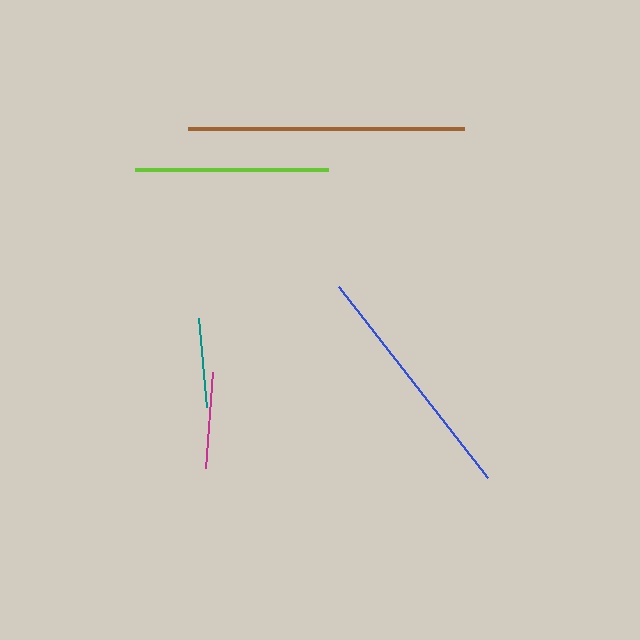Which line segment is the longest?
The brown line is the longest at approximately 276 pixels.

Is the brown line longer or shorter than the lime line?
The brown line is longer than the lime line.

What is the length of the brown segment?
The brown segment is approximately 276 pixels long.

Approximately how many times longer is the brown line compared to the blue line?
The brown line is approximately 1.1 times the length of the blue line.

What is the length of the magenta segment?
The magenta segment is approximately 96 pixels long.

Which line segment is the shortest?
The teal line is the shortest at approximately 89 pixels.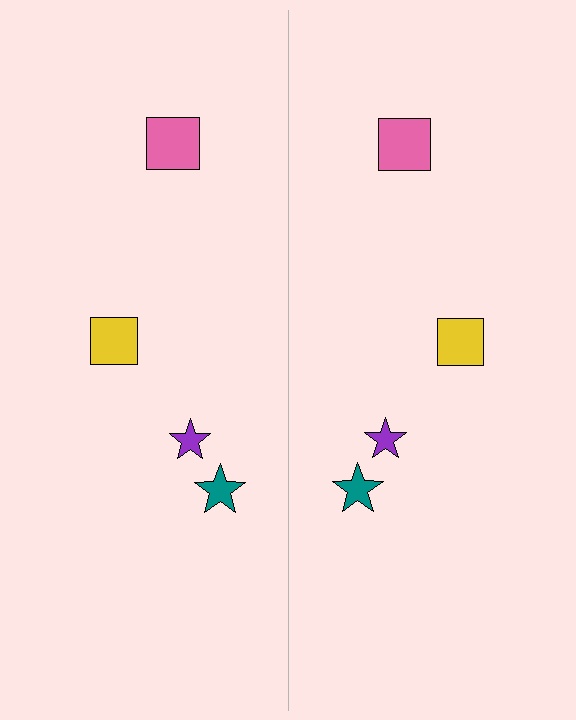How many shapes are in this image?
There are 8 shapes in this image.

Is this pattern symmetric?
Yes, this pattern has bilateral (reflection) symmetry.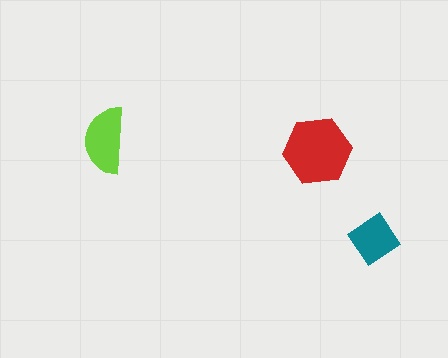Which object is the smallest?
The teal diamond.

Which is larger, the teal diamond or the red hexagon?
The red hexagon.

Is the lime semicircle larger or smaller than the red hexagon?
Smaller.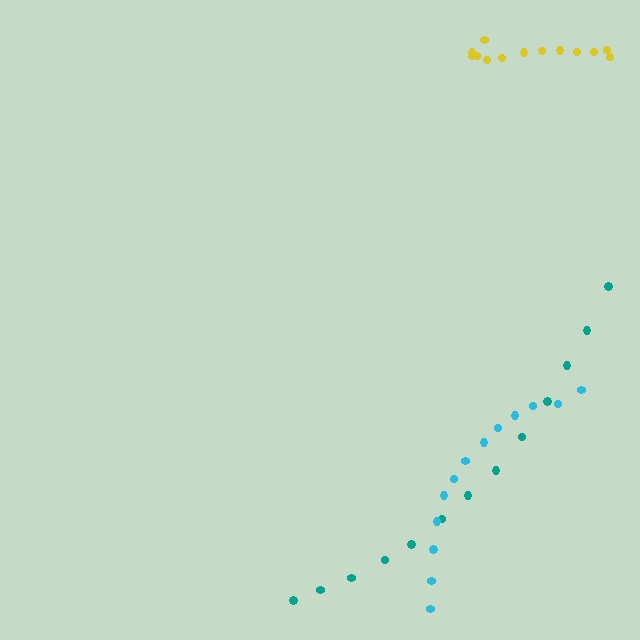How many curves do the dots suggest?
There are 3 distinct paths.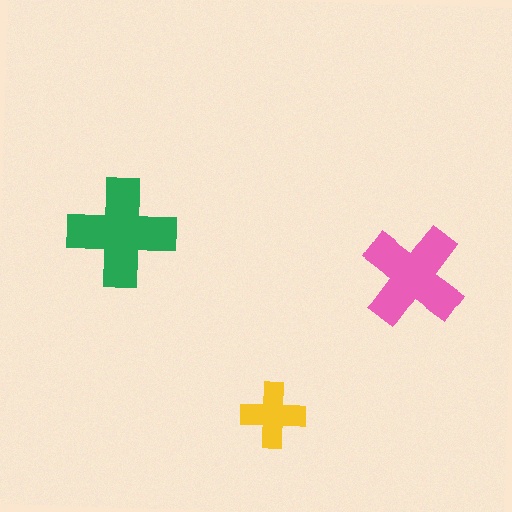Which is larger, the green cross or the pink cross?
The green one.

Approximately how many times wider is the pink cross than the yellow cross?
About 1.5 times wider.